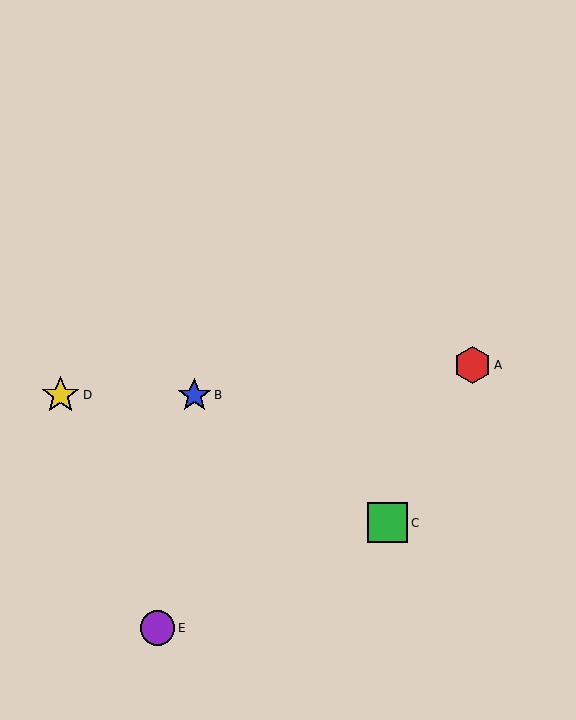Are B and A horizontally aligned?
No, B is at y≈395 and A is at y≈365.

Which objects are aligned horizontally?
Objects B, D are aligned horizontally.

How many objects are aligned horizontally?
2 objects (B, D) are aligned horizontally.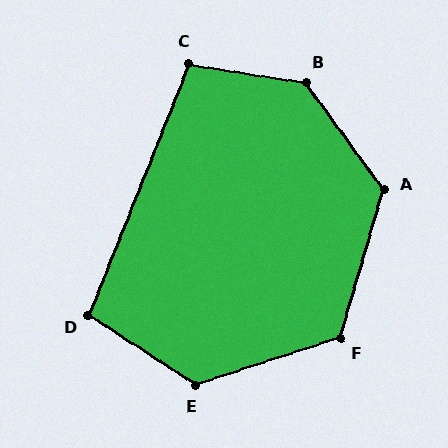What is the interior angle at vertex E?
Approximately 129 degrees (obtuse).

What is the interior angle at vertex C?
Approximately 103 degrees (obtuse).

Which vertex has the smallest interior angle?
D, at approximately 101 degrees.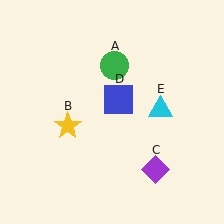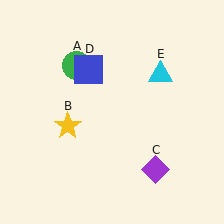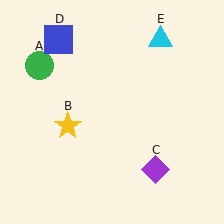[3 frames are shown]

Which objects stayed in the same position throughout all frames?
Yellow star (object B) and purple diamond (object C) remained stationary.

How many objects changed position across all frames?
3 objects changed position: green circle (object A), blue square (object D), cyan triangle (object E).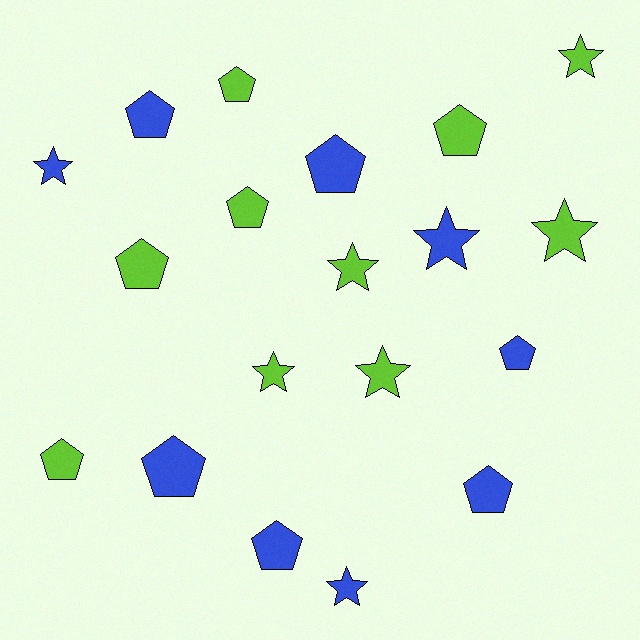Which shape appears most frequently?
Pentagon, with 11 objects.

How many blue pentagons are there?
There are 6 blue pentagons.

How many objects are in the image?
There are 19 objects.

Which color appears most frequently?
Lime, with 10 objects.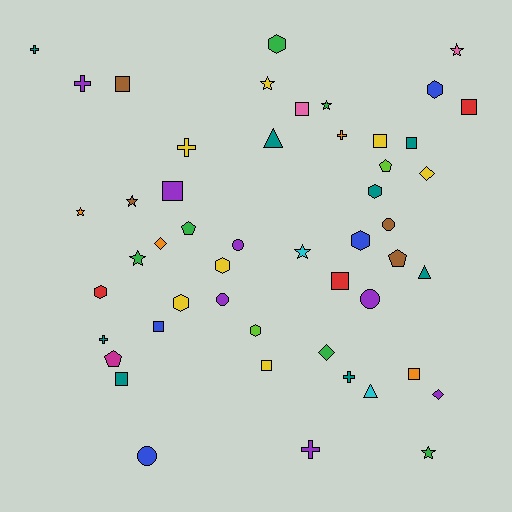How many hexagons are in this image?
There are 8 hexagons.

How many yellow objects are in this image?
There are 7 yellow objects.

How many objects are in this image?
There are 50 objects.